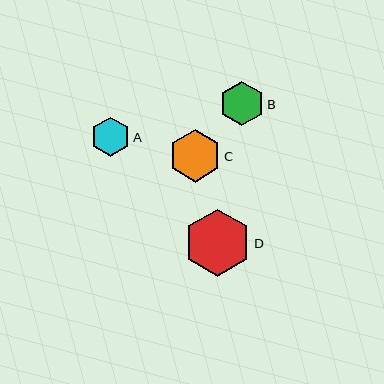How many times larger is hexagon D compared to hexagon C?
Hexagon D is approximately 1.3 times the size of hexagon C.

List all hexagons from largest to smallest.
From largest to smallest: D, C, B, A.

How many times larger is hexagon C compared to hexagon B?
Hexagon C is approximately 1.2 times the size of hexagon B.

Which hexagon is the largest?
Hexagon D is the largest with a size of approximately 68 pixels.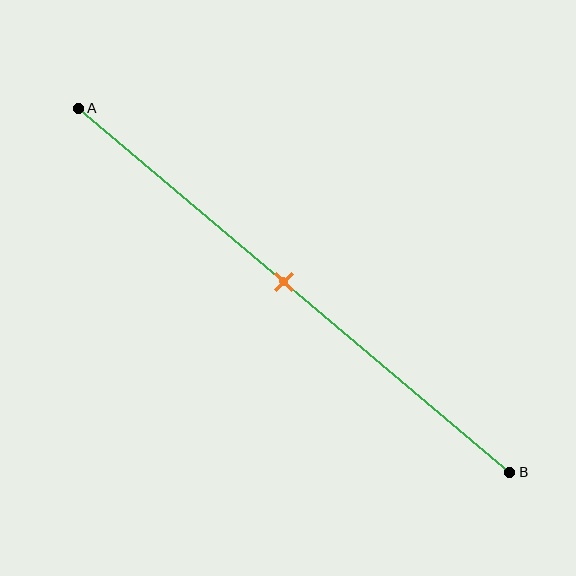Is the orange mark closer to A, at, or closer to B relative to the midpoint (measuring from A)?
The orange mark is approximately at the midpoint of segment AB.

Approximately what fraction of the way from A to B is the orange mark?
The orange mark is approximately 50% of the way from A to B.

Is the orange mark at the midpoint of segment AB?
Yes, the mark is approximately at the midpoint.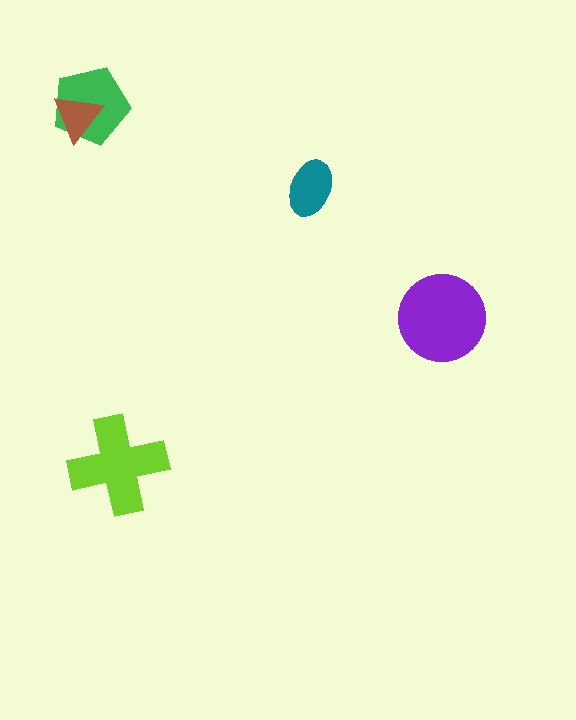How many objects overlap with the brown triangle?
1 object overlaps with the brown triangle.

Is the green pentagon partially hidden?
Yes, it is partially covered by another shape.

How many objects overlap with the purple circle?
0 objects overlap with the purple circle.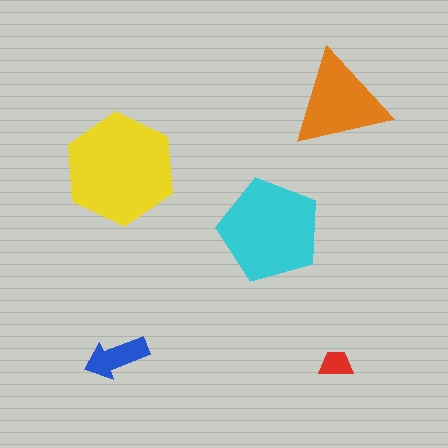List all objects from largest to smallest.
The yellow hexagon, the cyan pentagon, the orange triangle, the blue arrow, the red trapezoid.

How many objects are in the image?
There are 5 objects in the image.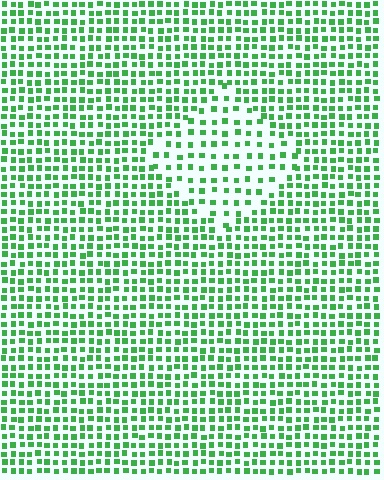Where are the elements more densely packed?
The elements are more densely packed outside the diamond boundary.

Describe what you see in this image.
The image contains small green elements arranged at two different densities. A diamond-shaped region is visible where the elements are less densely packed than the surrounding area.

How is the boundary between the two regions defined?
The boundary is defined by a change in element density (approximately 1.8x ratio). All elements are the same color, size, and shape.